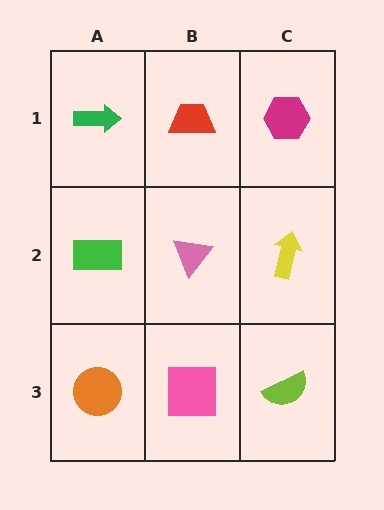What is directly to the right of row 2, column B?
A yellow arrow.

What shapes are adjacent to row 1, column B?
A pink triangle (row 2, column B), a green arrow (row 1, column A), a magenta hexagon (row 1, column C).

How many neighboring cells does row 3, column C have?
2.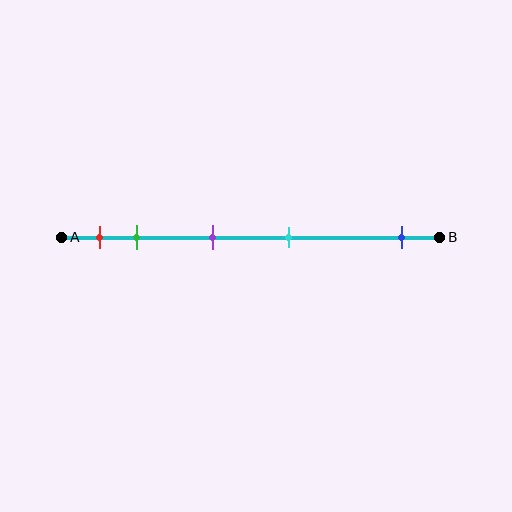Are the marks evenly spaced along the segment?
No, the marks are not evenly spaced.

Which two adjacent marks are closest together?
The red and green marks are the closest adjacent pair.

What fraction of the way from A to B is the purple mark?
The purple mark is approximately 40% (0.4) of the way from A to B.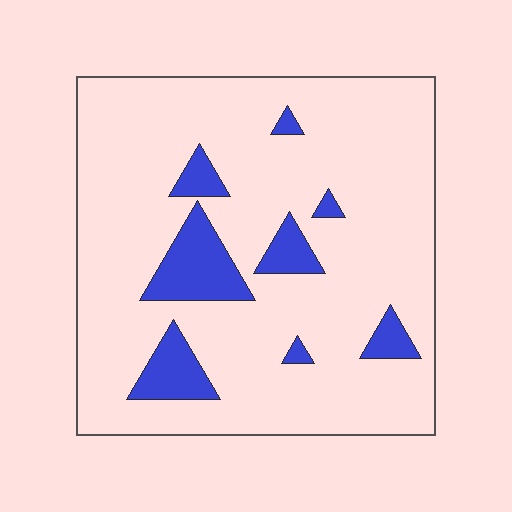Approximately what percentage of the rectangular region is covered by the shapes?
Approximately 15%.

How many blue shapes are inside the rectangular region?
8.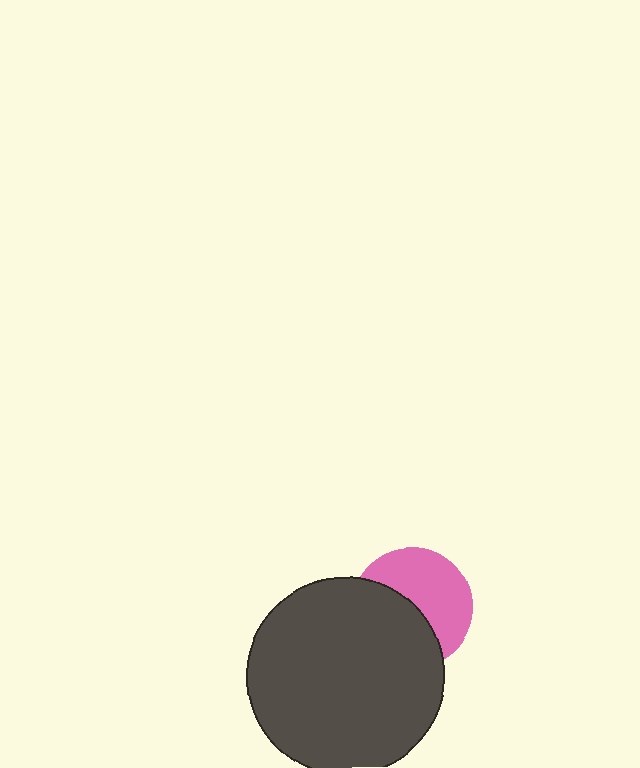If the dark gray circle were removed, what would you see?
You would see the complete pink circle.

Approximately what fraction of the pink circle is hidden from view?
Roughly 48% of the pink circle is hidden behind the dark gray circle.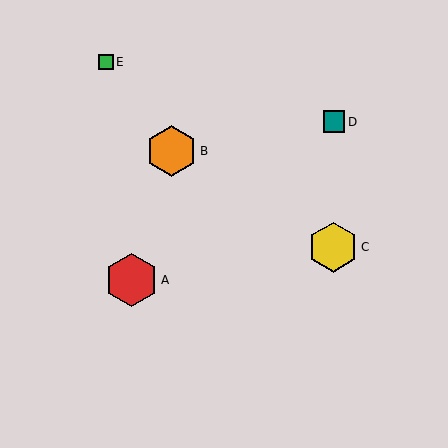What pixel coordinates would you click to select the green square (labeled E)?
Click at (106, 62) to select the green square E.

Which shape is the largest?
The red hexagon (labeled A) is the largest.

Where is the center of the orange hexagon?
The center of the orange hexagon is at (171, 151).